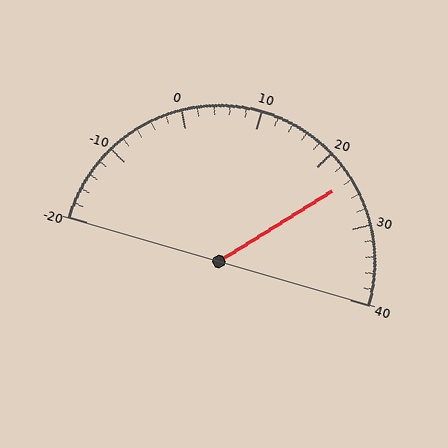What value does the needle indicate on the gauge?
The needle indicates approximately 24.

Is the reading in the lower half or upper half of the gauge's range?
The reading is in the upper half of the range (-20 to 40).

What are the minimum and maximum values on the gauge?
The gauge ranges from -20 to 40.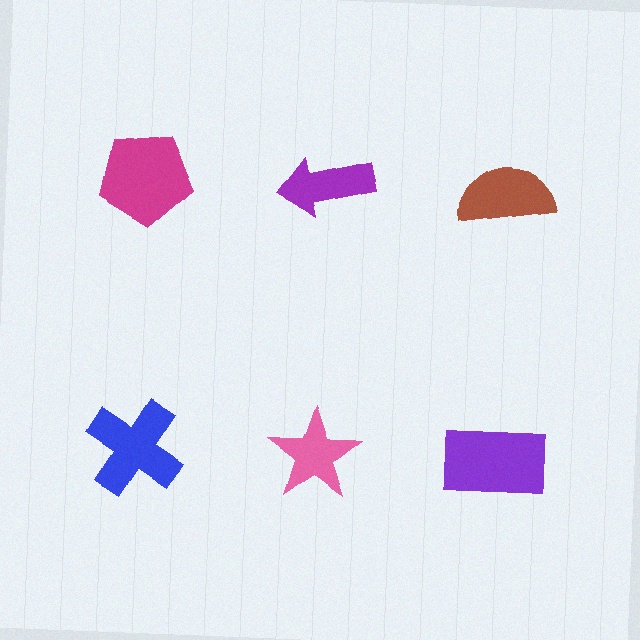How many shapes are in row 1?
3 shapes.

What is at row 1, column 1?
A magenta pentagon.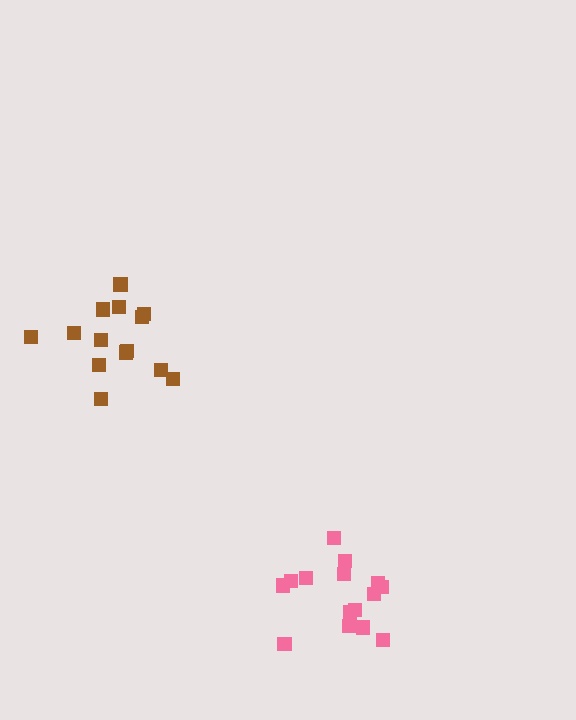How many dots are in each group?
Group 1: 15 dots, Group 2: 14 dots (29 total).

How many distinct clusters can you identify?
There are 2 distinct clusters.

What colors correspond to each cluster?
The clusters are colored: pink, brown.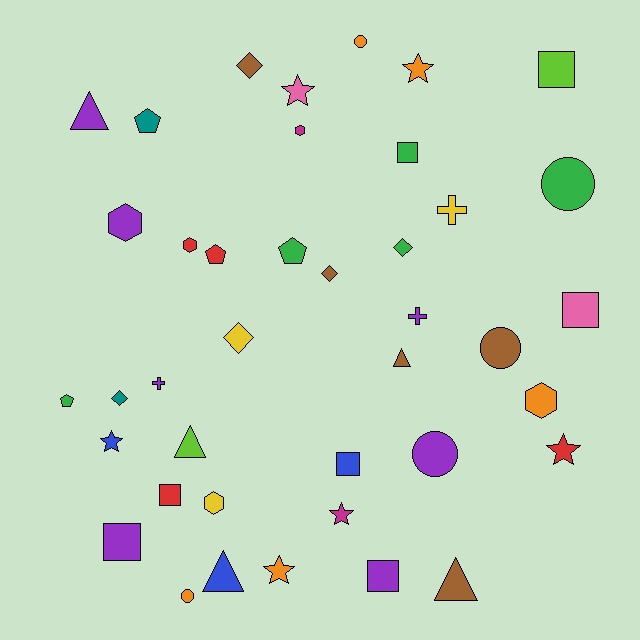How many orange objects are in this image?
There are 5 orange objects.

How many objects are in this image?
There are 40 objects.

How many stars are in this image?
There are 6 stars.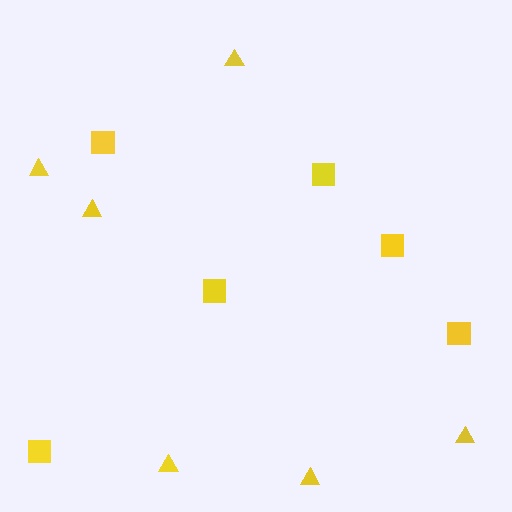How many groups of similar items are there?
There are 2 groups: one group of squares (6) and one group of triangles (6).